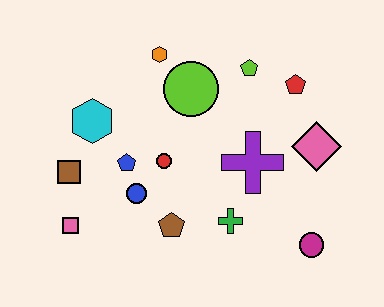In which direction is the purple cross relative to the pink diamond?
The purple cross is to the left of the pink diamond.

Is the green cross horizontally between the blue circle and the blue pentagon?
No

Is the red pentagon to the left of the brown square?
No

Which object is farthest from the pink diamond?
The pink square is farthest from the pink diamond.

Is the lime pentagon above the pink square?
Yes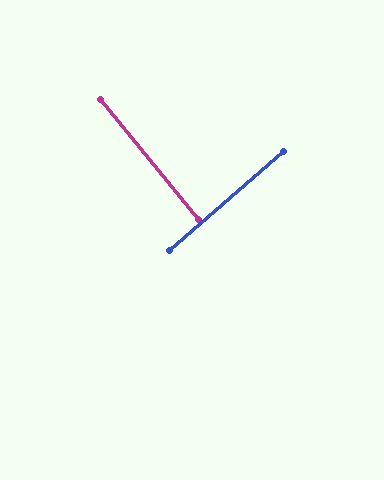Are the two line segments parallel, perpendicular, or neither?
Perpendicular — they meet at approximately 89°.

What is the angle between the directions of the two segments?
Approximately 89 degrees.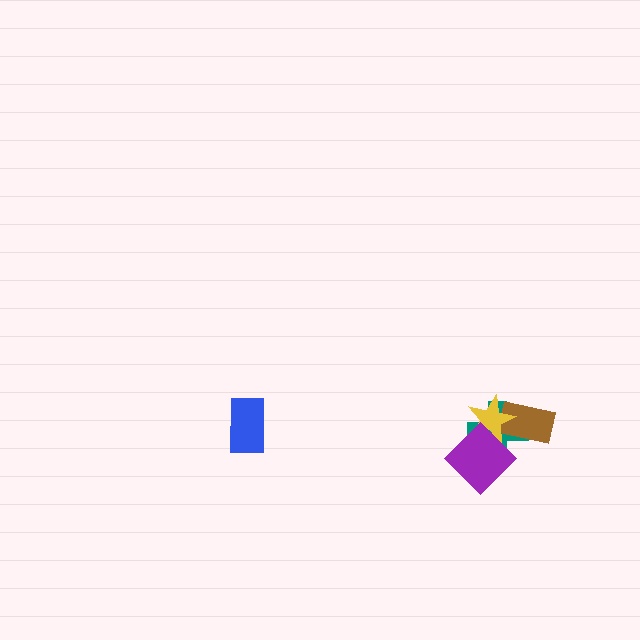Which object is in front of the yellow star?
The purple diamond is in front of the yellow star.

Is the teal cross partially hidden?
Yes, it is partially covered by another shape.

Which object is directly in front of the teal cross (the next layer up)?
The brown rectangle is directly in front of the teal cross.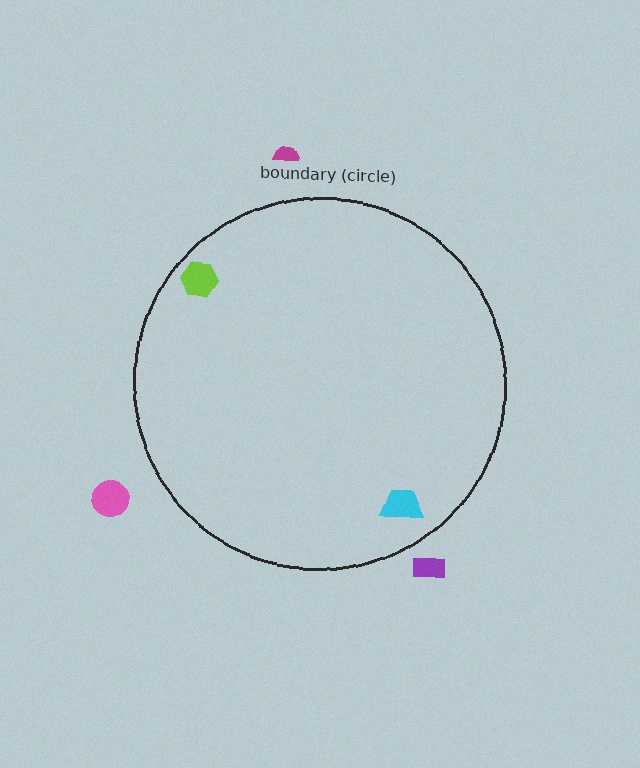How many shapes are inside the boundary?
2 inside, 3 outside.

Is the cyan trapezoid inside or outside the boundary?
Inside.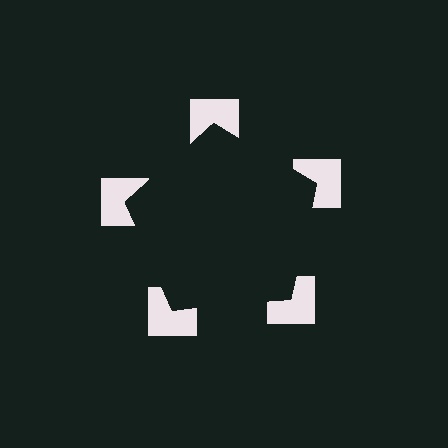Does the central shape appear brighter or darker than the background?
It typically appears slightly darker than the background, even though no actual brightness change is drawn.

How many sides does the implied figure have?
5 sides.